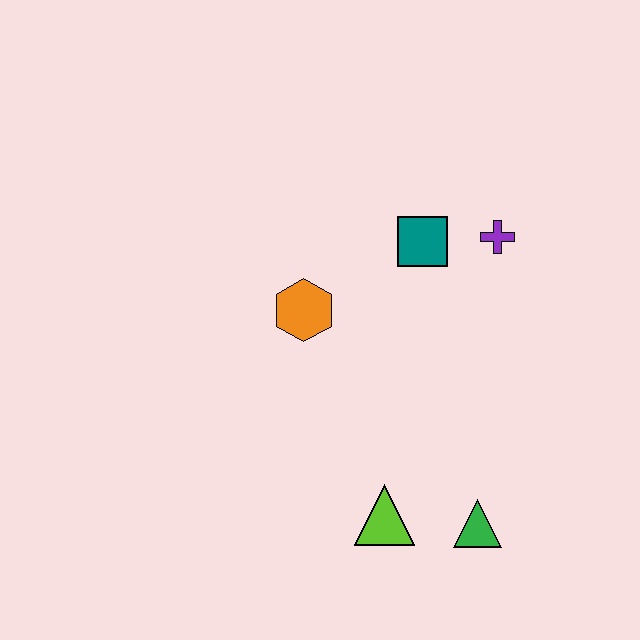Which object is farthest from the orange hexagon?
The green triangle is farthest from the orange hexagon.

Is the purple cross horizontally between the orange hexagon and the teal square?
No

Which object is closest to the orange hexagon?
The teal square is closest to the orange hexagon.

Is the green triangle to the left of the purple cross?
Yes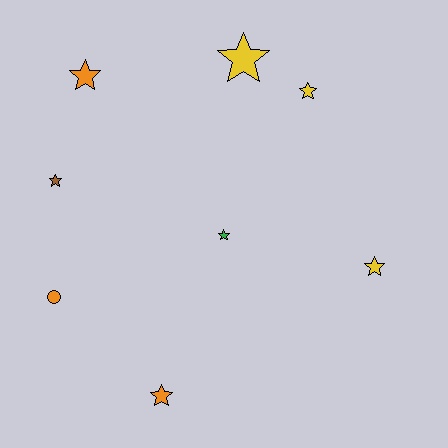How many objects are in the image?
There are 8 objects.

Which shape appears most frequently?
Star, with 7 objects.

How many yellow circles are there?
There are no yellow circles.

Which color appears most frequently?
Yellow, with 3 objects.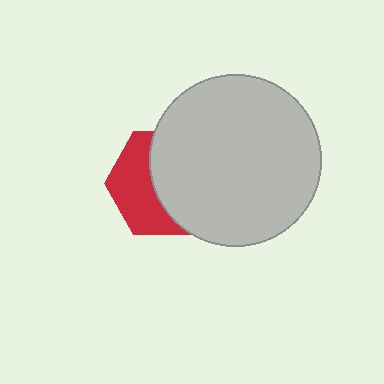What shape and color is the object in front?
The object in front is a light gray circle.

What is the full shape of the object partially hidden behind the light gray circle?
The partially hidden object is a red hexagon.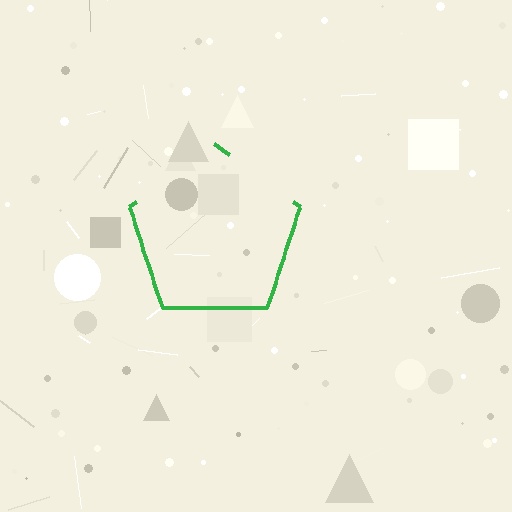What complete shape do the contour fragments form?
The contour fragments form a pentagon.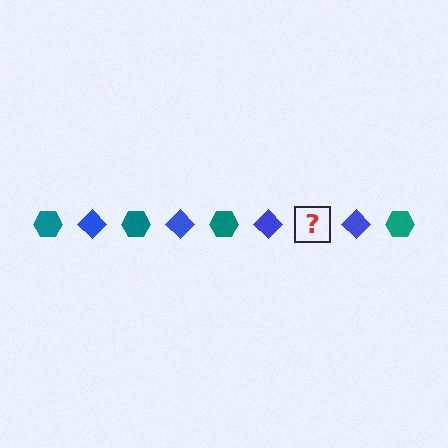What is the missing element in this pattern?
The missing element is a teal hexagon.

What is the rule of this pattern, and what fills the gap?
The rule is that the pattern alternates between teal hexagon and blue diamond. The gap should be filled with a teal hexagon.